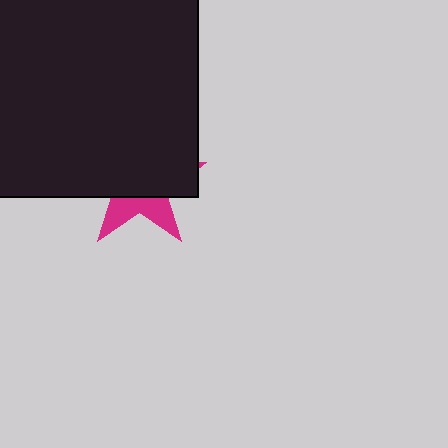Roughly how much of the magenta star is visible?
A small part of it is visible (roughly 32%).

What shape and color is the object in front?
The object in front is a black square.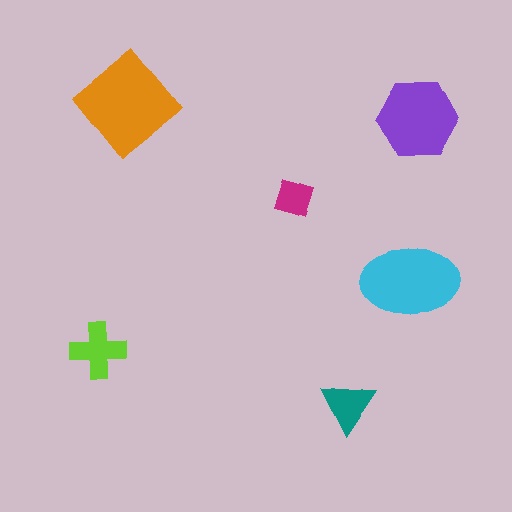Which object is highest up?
The orange diamond is topmost.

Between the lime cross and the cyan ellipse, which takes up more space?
The cyan ellipse.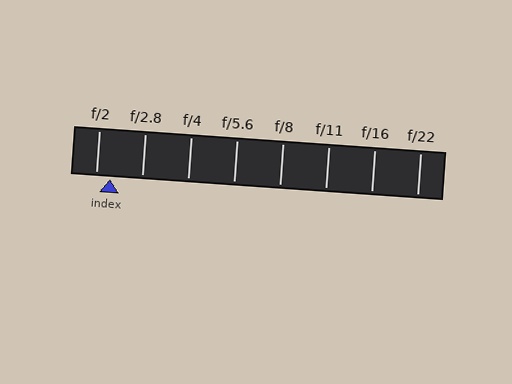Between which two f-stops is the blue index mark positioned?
The index mark is between f/2 and f/2.8.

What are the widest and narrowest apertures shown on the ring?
The widest aperture shown is f/2 and the narrowest is f/22.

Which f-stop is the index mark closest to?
The index mark is closest to f/2.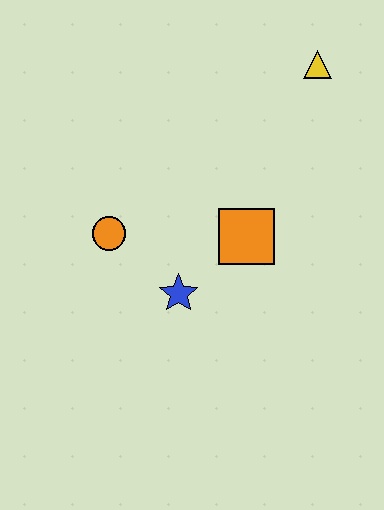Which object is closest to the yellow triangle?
The orange square is closest to the yellow triangle.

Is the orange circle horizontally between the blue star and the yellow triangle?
No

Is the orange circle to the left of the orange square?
Yes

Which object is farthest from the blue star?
The yellow triangle is farthest from the blue star.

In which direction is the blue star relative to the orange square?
The blue star is to the left of the orange square.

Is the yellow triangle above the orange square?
Yes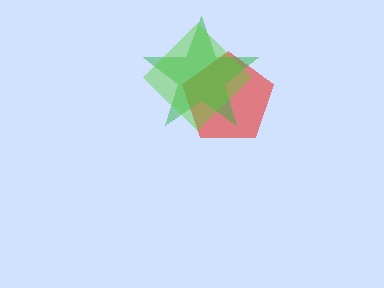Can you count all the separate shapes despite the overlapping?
Yes, there are 3 separate shapes.